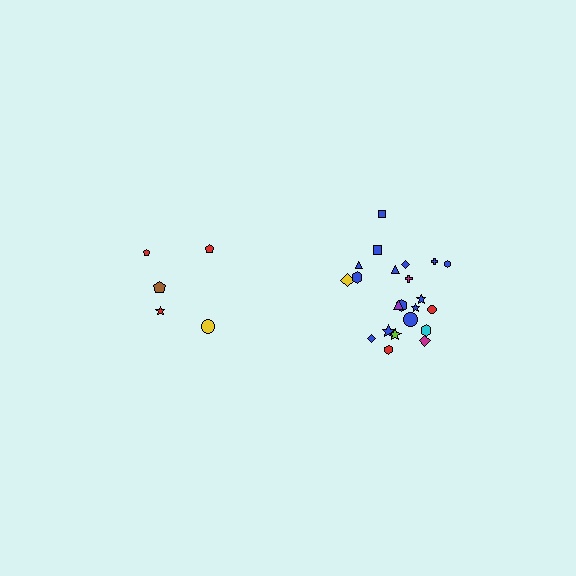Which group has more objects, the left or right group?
The right group.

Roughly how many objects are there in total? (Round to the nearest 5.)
Roughly 25 objects in total.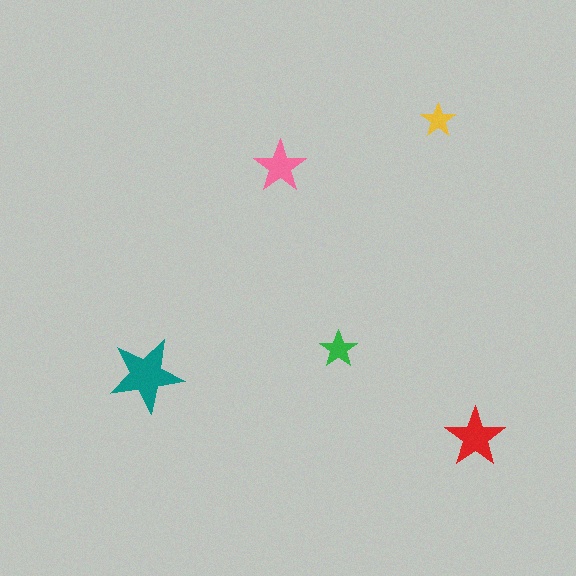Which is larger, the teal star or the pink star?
The teal one.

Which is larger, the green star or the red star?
The red one.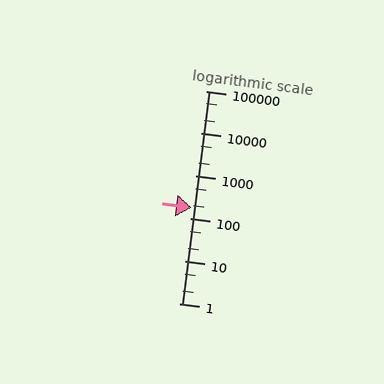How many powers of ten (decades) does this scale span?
The scale spans 5 decades, from 1 to 100000.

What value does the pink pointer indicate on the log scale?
The pointer indicates approximately 180.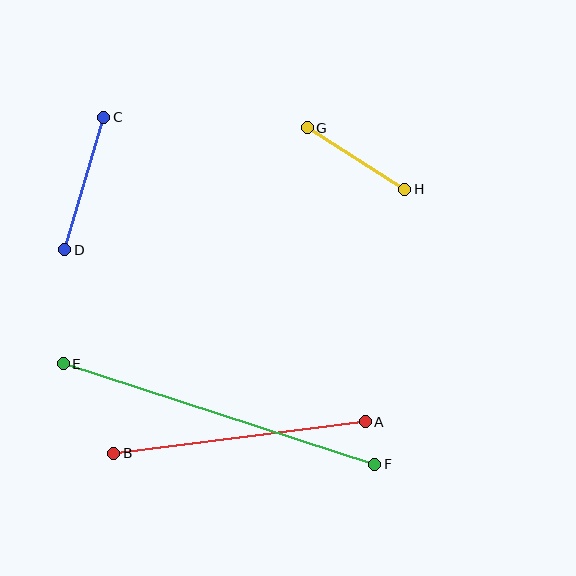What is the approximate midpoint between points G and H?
The midpoint is at approximately (356, 159) pixels.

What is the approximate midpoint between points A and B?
The midpoint is at approximately (240, 437) pixels.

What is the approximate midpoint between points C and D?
The midpoint is at approximately (84, 183) pixels.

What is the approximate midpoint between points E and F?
The midpoint is at approximately (219, 414) pixels.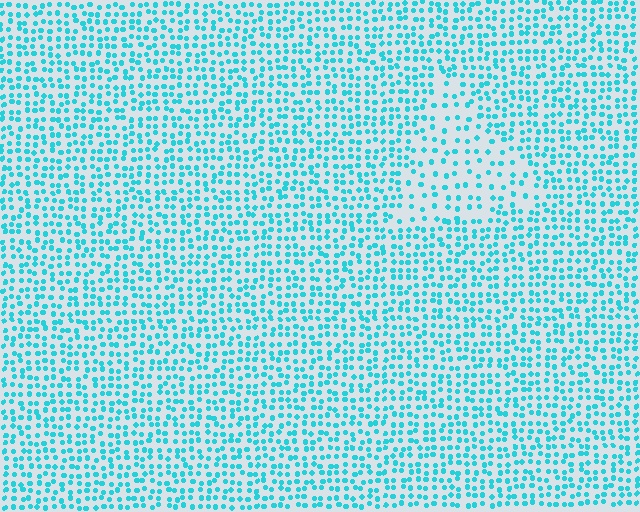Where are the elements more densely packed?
The elements are more densely packed outside the triangle boundary.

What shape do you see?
I see a triangle.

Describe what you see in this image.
The image contains small cyan elements arranged at two different densities. A triangle-shaped region is visible where the elements are less densely packed than the surrounding area.